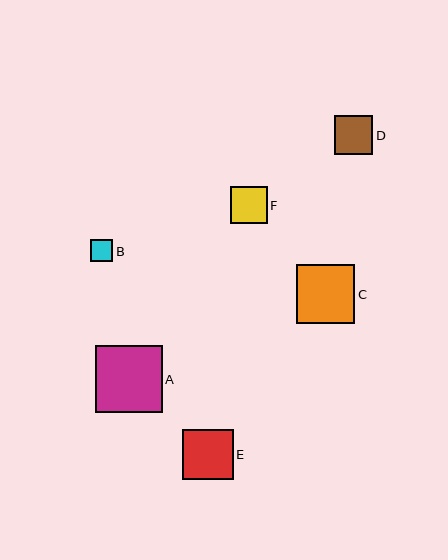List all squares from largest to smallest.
From largest to smallest: A, C, E, D, F, B.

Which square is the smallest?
Square B is the smallest with a size of approximately 23 pixels.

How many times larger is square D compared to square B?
Square D is approximately 1.7 times the size of square B.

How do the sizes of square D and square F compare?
Square D and square F are approximately the same size.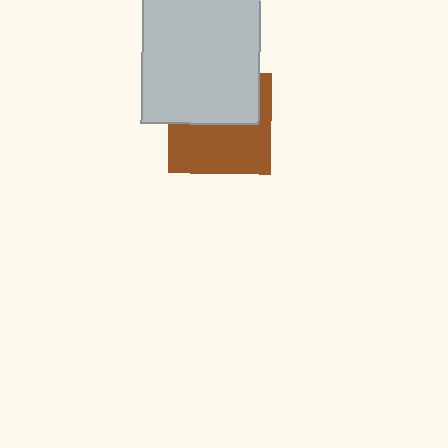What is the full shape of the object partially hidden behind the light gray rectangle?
The partially hidden object is a brown square.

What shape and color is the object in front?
The object in front is a light gray rectangle.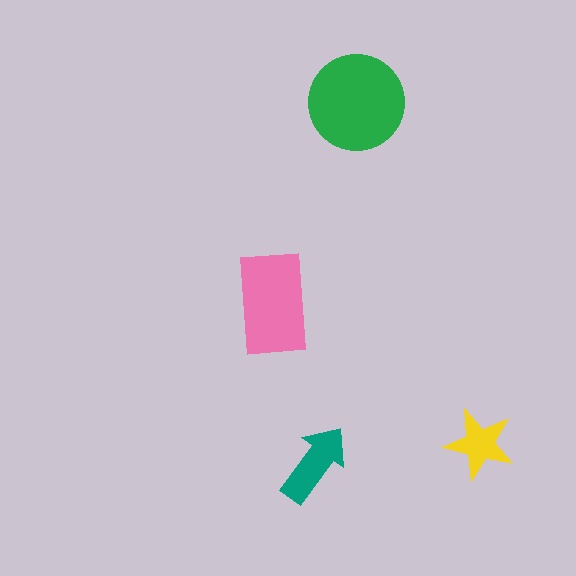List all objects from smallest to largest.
The yellow star, the teal arrow, the pink rectangle, the green circle.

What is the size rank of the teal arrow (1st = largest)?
3rd.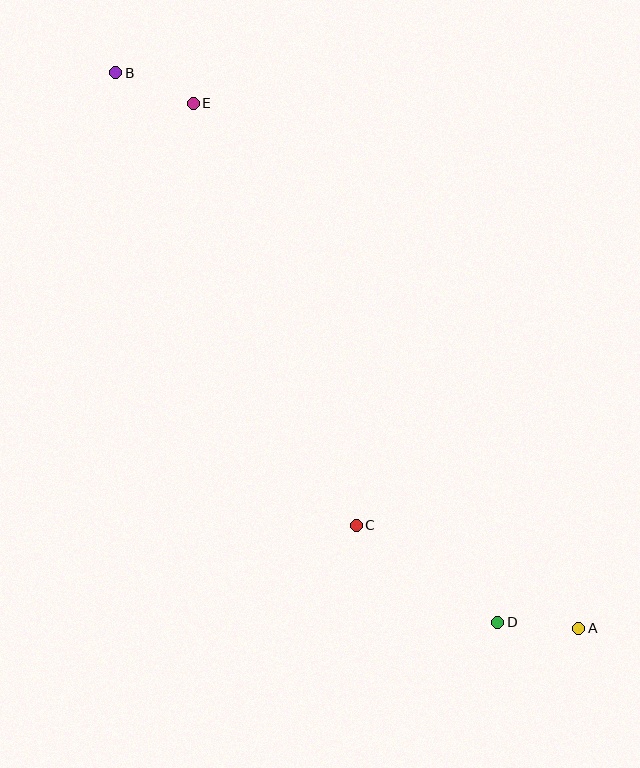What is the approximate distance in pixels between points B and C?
The distance between B and C is approximately 512 pixels.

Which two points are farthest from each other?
Points A and B are farthest from each other.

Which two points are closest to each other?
Points A and D are closest to each other.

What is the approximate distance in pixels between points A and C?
The distance between A and C is approximately 246 pixels.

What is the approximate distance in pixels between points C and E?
The distance between C and E is approximately 453 pixels.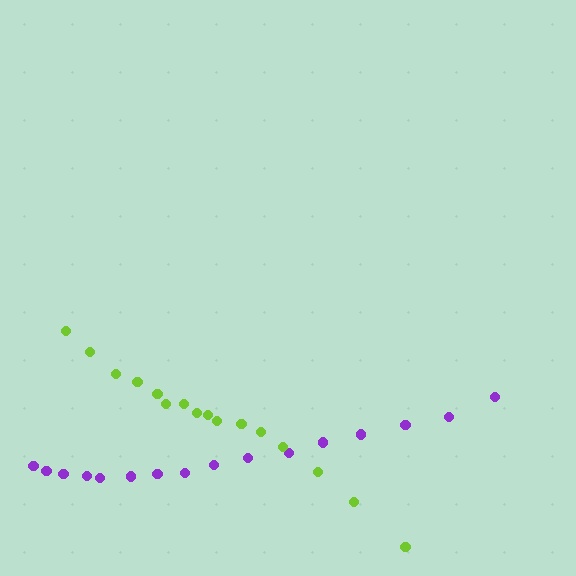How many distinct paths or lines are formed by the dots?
There are 2 distinct paths.